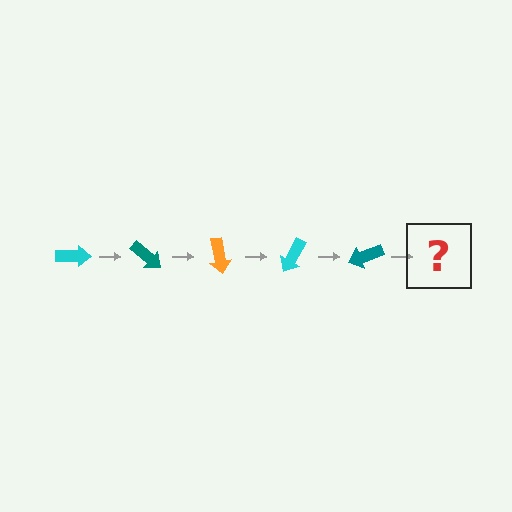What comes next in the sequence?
The next element should be an orange arrow, rotated 200 degrees from the start.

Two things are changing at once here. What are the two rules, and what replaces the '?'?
The two rules are that it rotates 40 degrees each step and the color cycles through cyan, teal, and orange. The '?' should be an orange arrow, rotated 200 degrees from the start.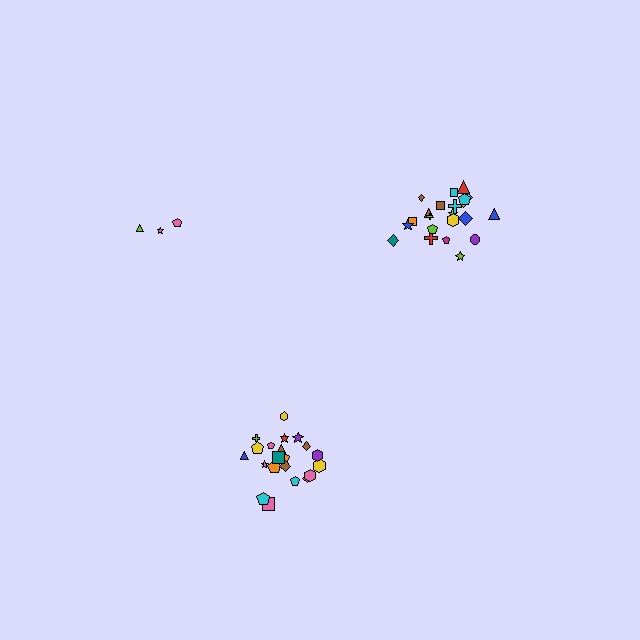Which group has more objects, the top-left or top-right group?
The top-right group.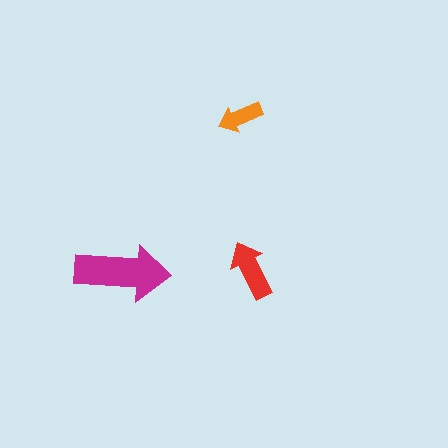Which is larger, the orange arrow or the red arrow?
The red one.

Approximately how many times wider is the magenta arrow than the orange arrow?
About 2 times wider.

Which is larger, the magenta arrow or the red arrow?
The magenta one.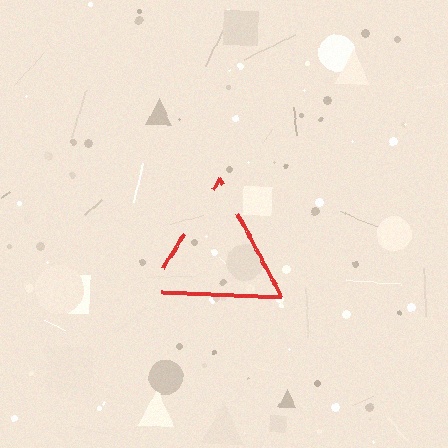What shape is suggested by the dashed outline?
The dashed outline suggests a triangle.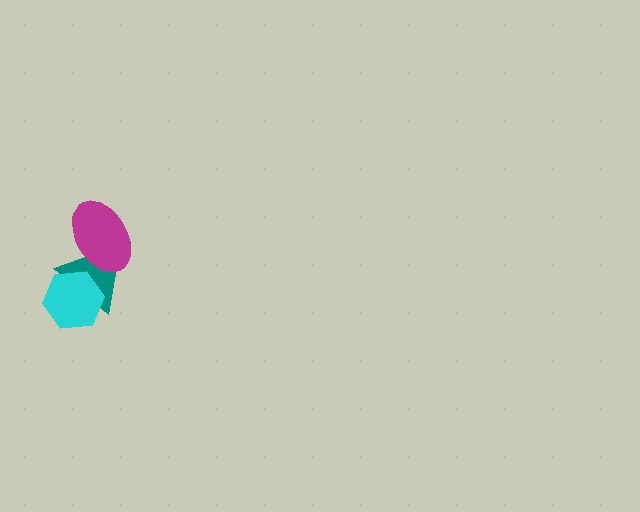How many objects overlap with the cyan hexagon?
1 object overlaps with the cyan hexagon.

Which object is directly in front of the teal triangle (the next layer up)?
The magenta ellipse is directly in front of the teal triangle.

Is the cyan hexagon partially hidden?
No, no other shape covers it.